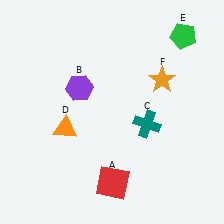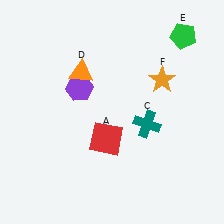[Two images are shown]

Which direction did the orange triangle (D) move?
The orange triangle (D) moved up.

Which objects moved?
The objects that moved are: the red square (A), the orange triangle (D).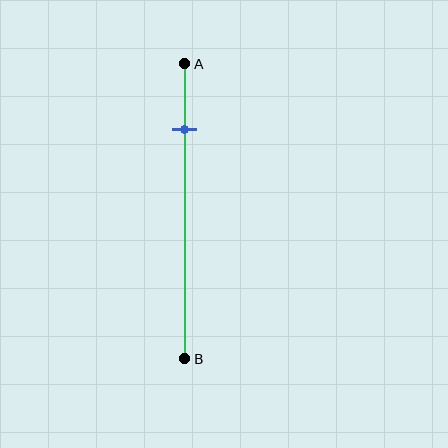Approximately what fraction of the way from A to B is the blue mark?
The blue mark is approximately 20% of the way from A to B.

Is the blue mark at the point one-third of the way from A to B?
No, the mark is at about 20% from A, not at the 33% one-third point.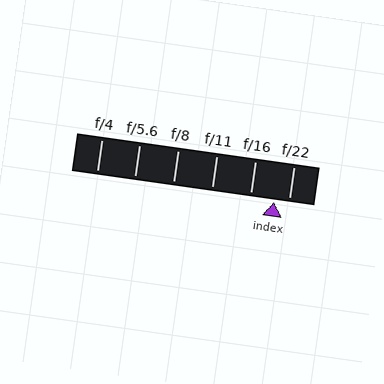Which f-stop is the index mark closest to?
The index mark is closest to f/22.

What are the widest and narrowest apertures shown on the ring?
The widest aperture shown is f/4 and the narrowest is f/22.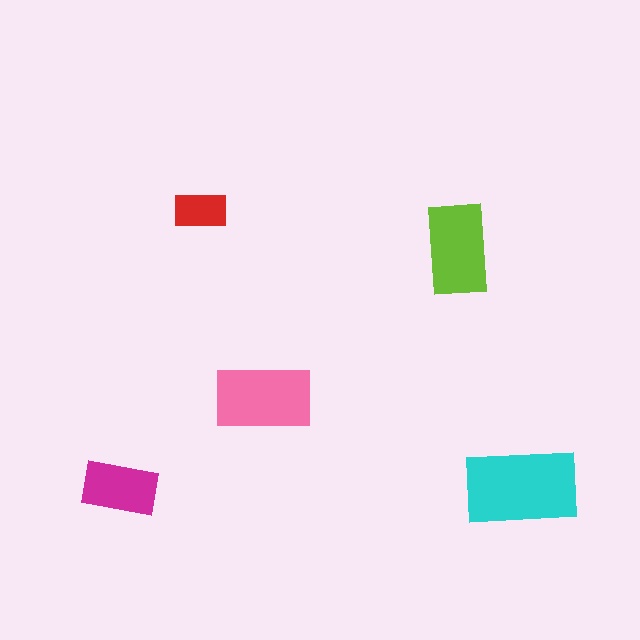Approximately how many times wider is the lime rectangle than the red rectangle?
About 1.5 times wider.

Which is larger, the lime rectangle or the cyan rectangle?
The cyan one.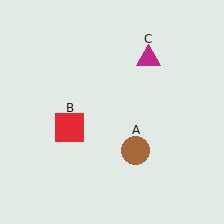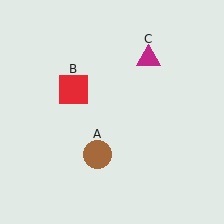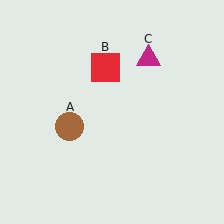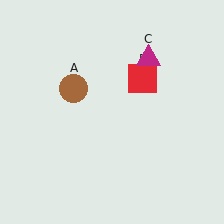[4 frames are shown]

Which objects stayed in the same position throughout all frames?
Magenta triangle (object C) remained stationary.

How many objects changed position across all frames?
2 objects changed position: brown circle (object A), red square (object B).